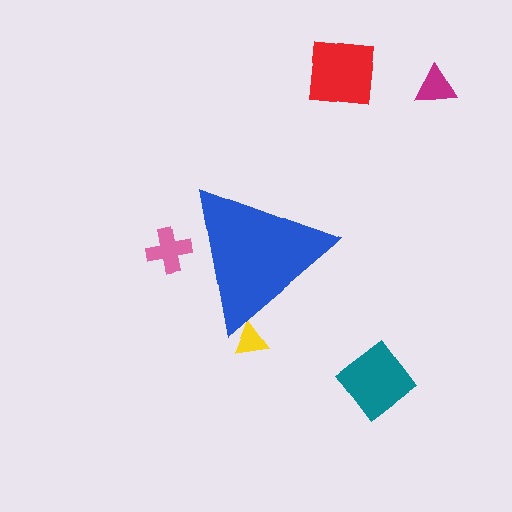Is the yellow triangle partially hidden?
Yes, the yellow triangle is partially hidden behind the blue triangle.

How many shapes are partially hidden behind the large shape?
2 shapes are partially hidden.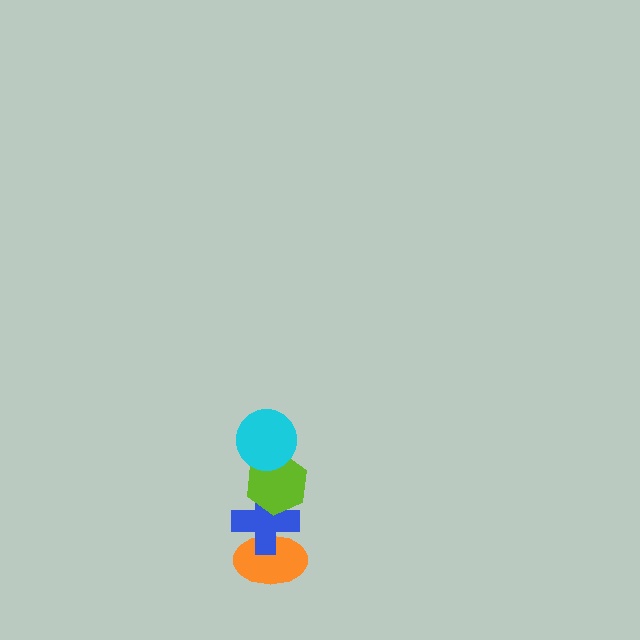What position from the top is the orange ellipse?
The orange ellipse is 4th from the top.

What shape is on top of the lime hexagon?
The cyan circle is on top of the lime hexagon.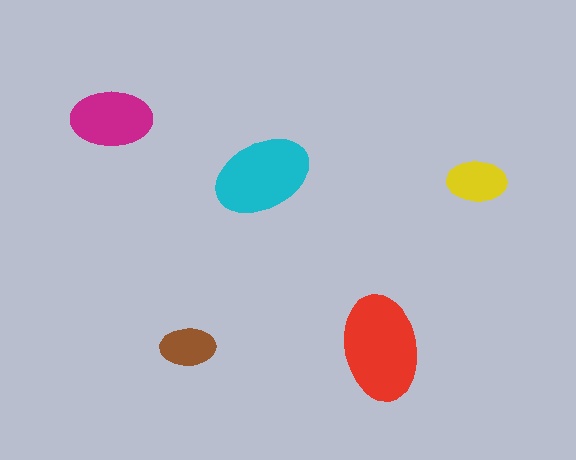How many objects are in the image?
There are 5 objects in the image.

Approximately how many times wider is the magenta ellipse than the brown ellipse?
About 1.5 times wider.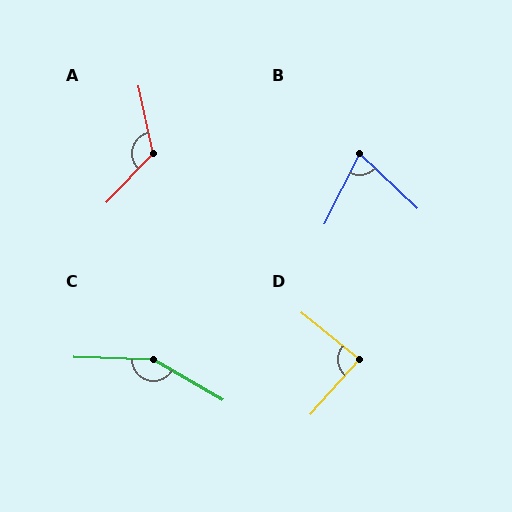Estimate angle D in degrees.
Approximately 87 degrees.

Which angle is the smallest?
B, at approximately 73 degrees.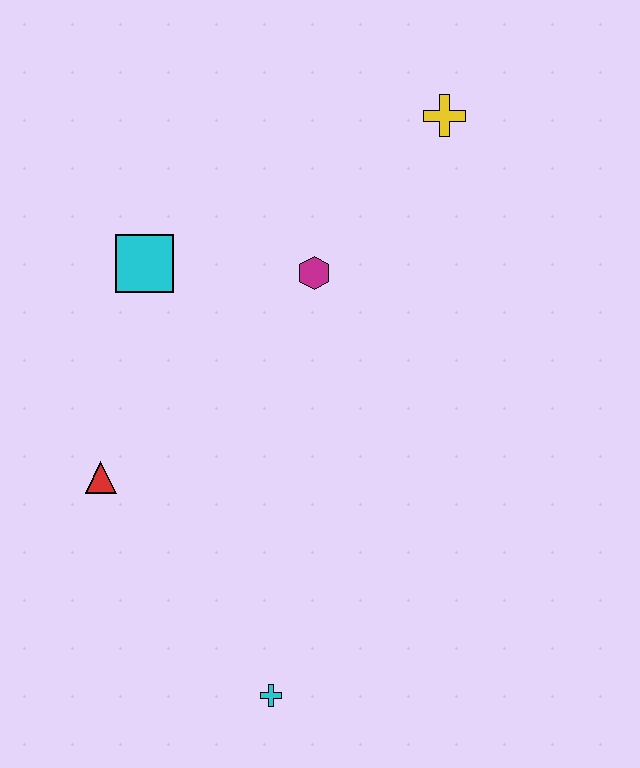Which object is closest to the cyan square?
The magenta hexagon is closest to the cyan square.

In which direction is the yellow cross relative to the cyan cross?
The yellow cross is above the cyan cross.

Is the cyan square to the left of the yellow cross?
Yes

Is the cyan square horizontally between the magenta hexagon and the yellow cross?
No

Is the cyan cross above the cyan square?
No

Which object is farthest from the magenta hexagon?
The cyan cross is farthest from the magenta hexagon.